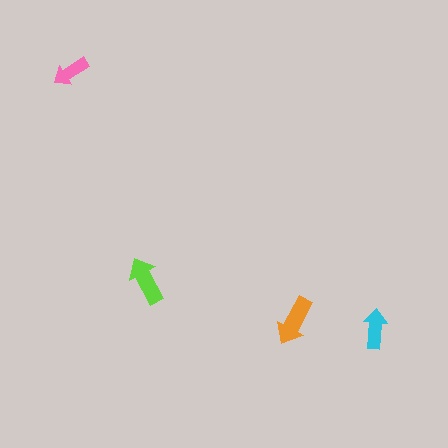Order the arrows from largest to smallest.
the orange one, the lime one, the cyan one, the pink one.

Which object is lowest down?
The cyan arrow is bottommost.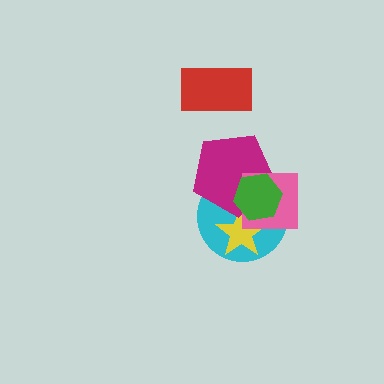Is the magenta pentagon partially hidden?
Yes, it is partially covered by another shape.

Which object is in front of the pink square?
The green hexagon is in front of the pink square.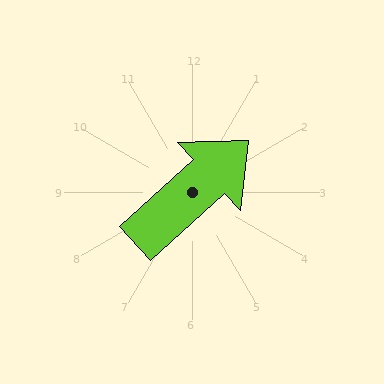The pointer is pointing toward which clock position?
Roughly 2 o'clock.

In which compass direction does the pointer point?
Northeast.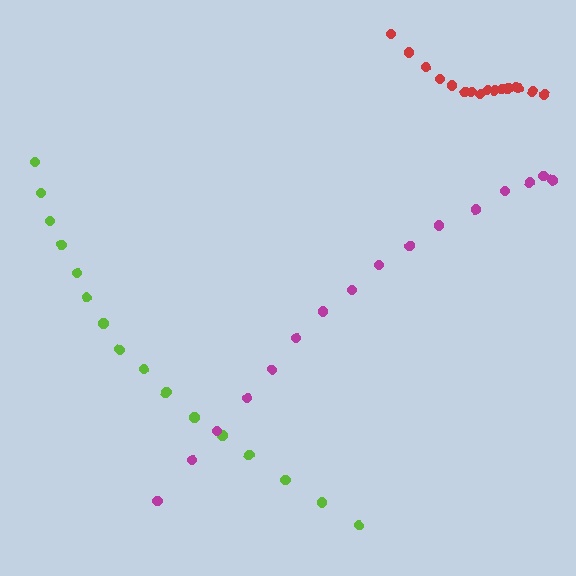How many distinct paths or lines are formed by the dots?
There are 3 distinct paths.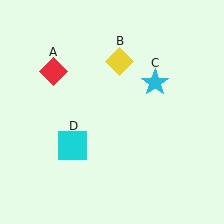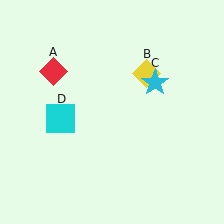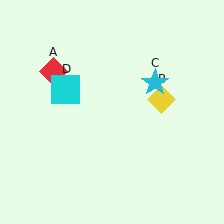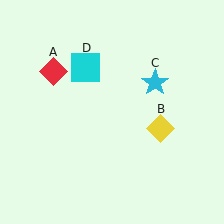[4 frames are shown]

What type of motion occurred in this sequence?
The yellow diamond (object B), cyan square (object D) rotated clockwise around the center of the scene.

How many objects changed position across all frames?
2 objects changed position: yellow diamond (object B), cyan square (object D).